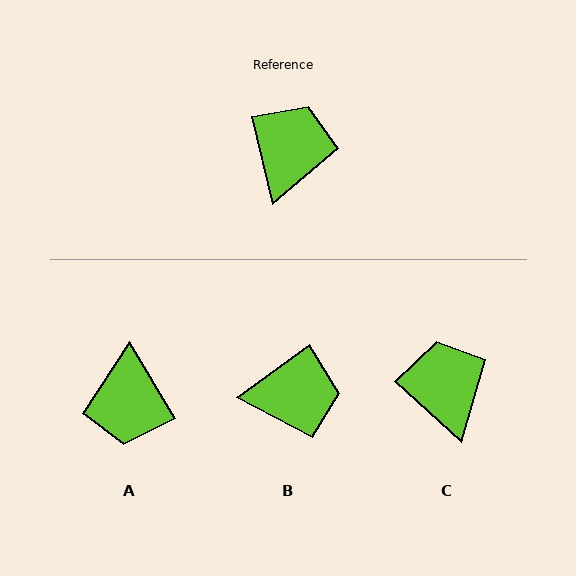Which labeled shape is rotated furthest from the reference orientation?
A, about 163 degrees away.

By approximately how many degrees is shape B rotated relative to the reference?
Approximately 67 degrees clockwise.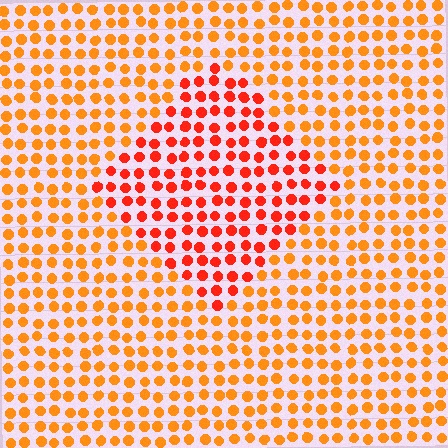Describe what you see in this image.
The image is filled with small orange elements in a uniform arrangement. A diamond-shaped region is visible where the elements are tinted to a slightly different hue, forming a subtle color boundary.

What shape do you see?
I see a diamond.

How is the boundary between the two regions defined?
The boundary is defined purely by a slight shift in hue (about 28 degrees). Spacing, size, and orientation are identical on both sides.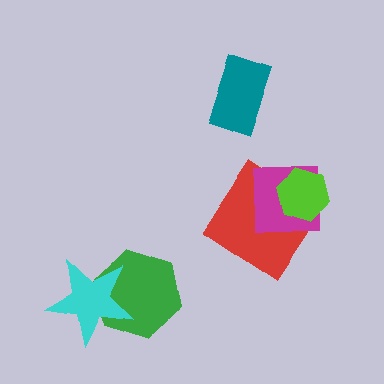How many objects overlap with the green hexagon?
1 object overlaps with the green hexagon.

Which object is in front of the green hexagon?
The cyan star is in front of the green hexagon.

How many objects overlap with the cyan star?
1 object overlaps with the cyan star.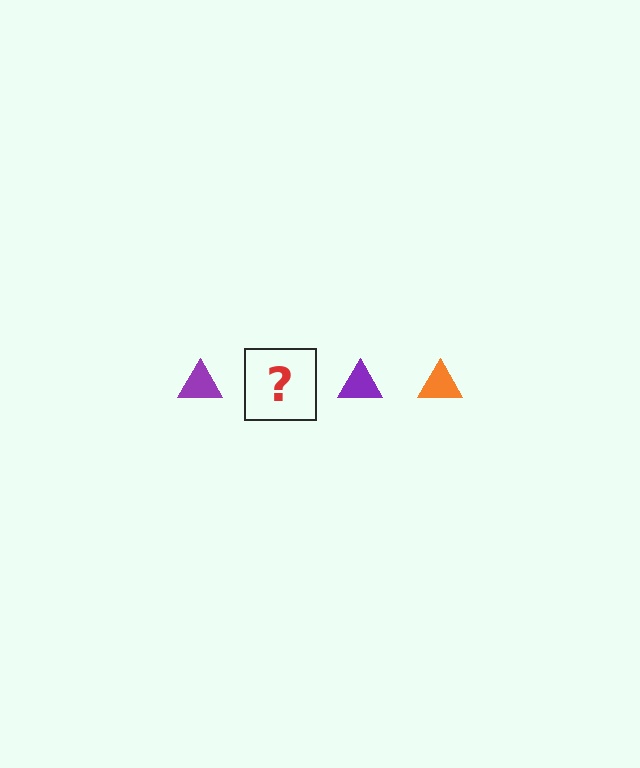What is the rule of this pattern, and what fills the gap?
The rule is that the pattern cycles through purple, orange triangles. The gap should be filled with an orange triangle.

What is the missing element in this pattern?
The missing element is an orange triangle.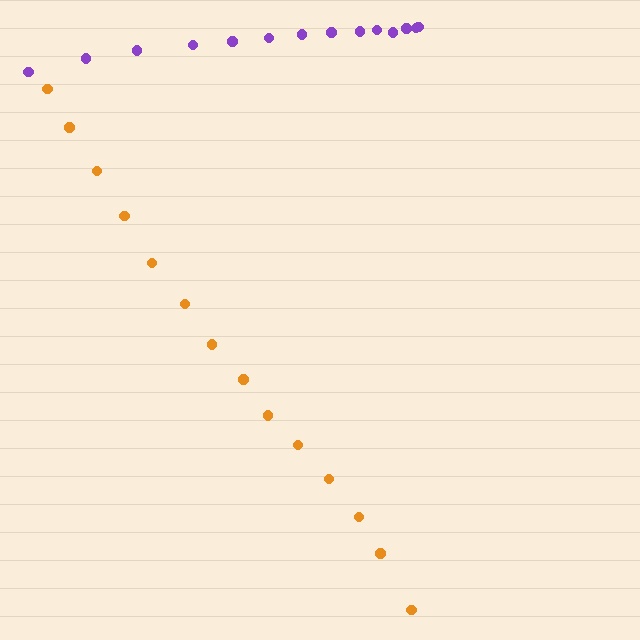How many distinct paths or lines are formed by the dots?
There are 2 distinct paths.